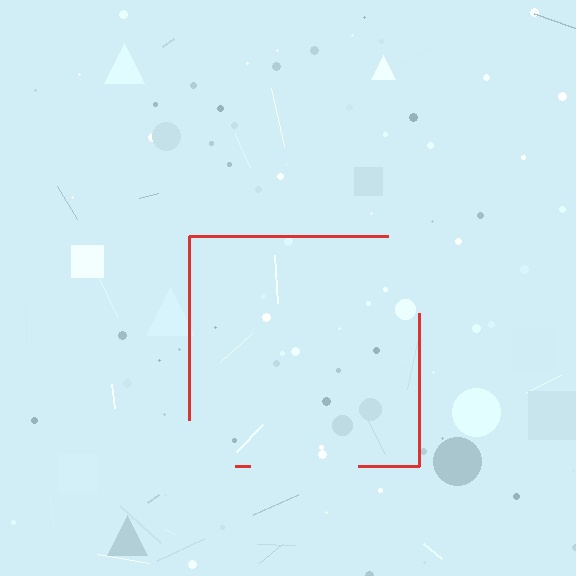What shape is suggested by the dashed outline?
The dashed outline suggests a square.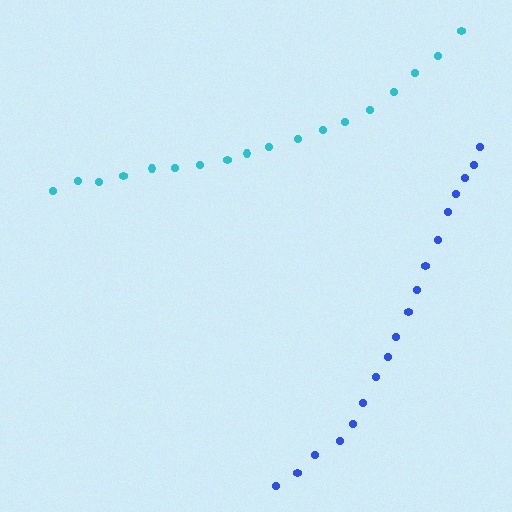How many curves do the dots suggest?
There are 2 distinct paths.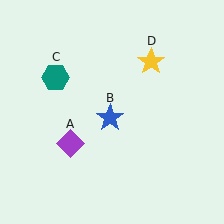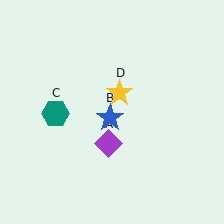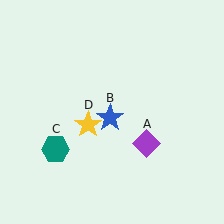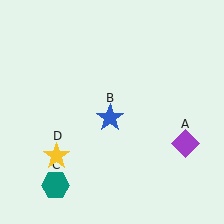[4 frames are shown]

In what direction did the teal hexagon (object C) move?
The teal hexagon (object C) moved down.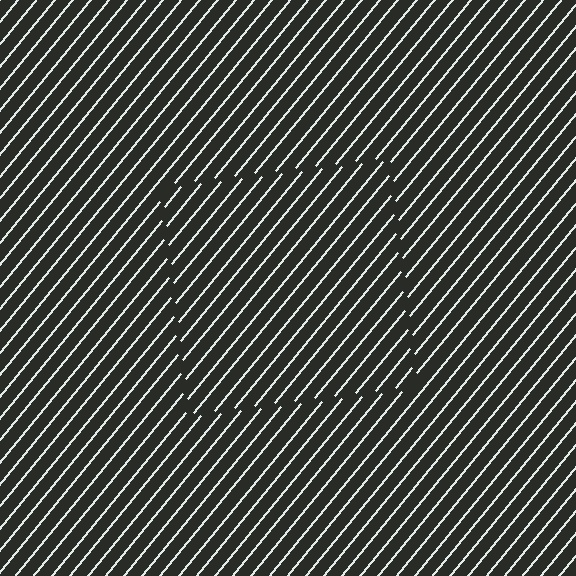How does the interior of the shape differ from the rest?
The interior of the shape contains the same grating, shifted by half a period — the contour is defined by the phase discontinuity where line-ends from the inner and outer gratings abut.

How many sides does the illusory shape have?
4 sides — the line-ends trace a square.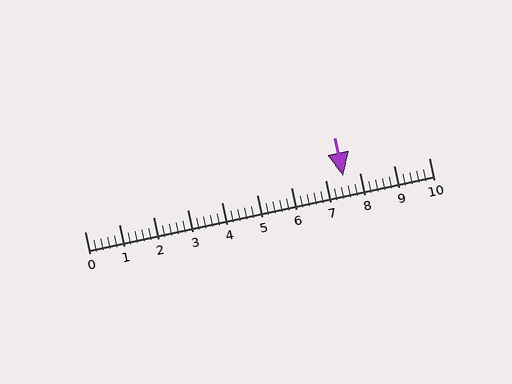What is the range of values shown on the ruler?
The ruler shows values from 0 to 10.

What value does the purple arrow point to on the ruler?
The purple arrow points to approximately 7.5.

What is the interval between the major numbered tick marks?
The major tick marks are spaced 1 units apart.